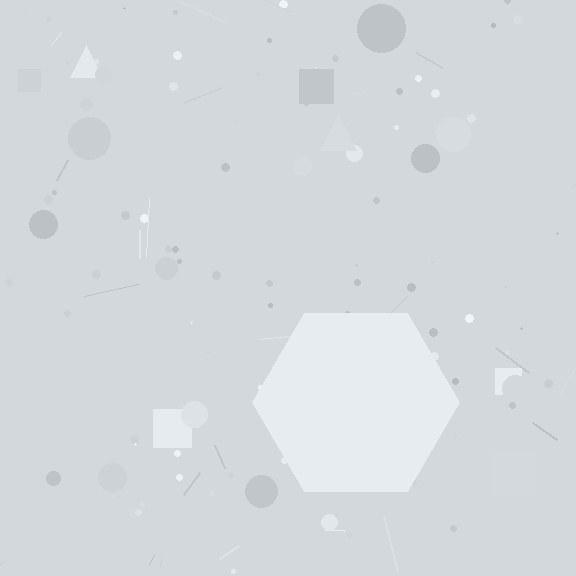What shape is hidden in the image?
A hexagon is hidden in the image.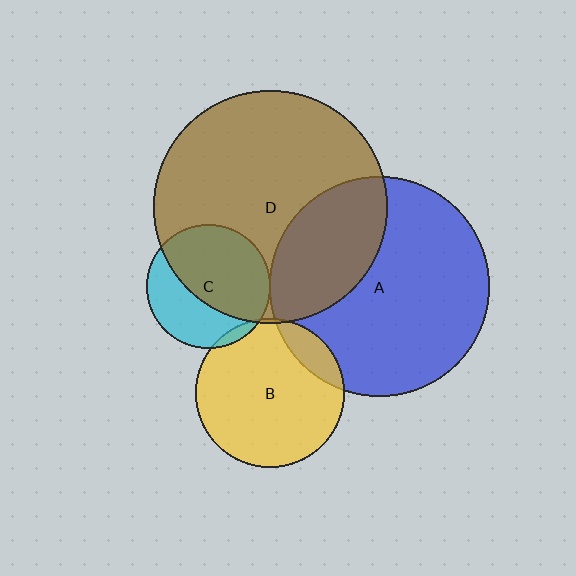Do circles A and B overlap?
Yes.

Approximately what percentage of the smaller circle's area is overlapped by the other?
Approximately 15%.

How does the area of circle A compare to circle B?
Approximately 2.2 times.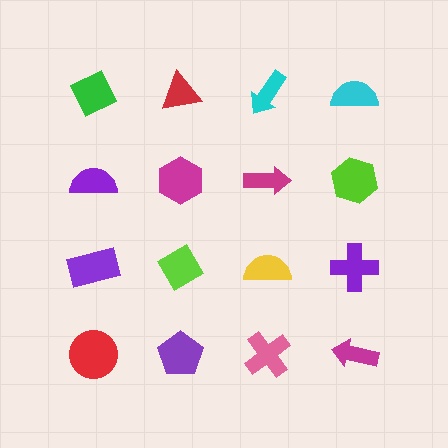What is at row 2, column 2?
A magenta hexagon.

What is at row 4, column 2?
A purple pentagon.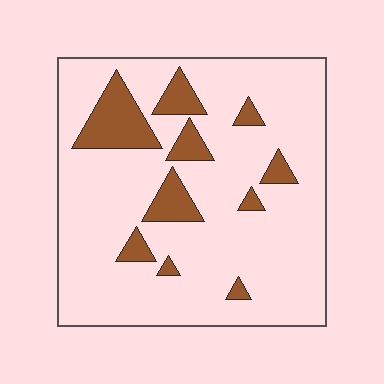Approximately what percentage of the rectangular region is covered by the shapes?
Approximately 15%.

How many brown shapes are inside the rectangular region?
10.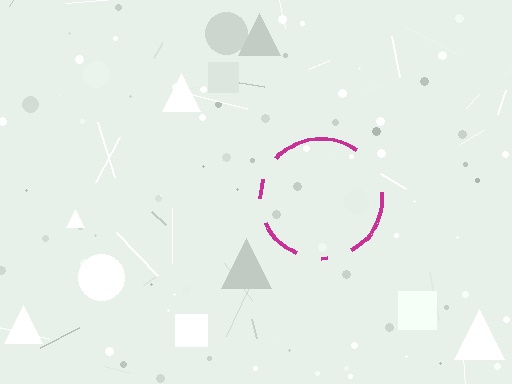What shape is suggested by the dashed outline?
The dashed outline suggests a circle.